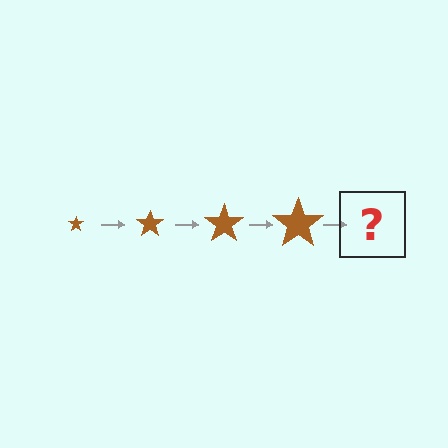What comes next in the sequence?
The next element should be a brown star, larger than the previous one.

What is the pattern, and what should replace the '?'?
The pattern is that the star gets progressively larger each step. The '?' should be a brown star, larger than the previous one.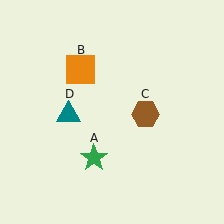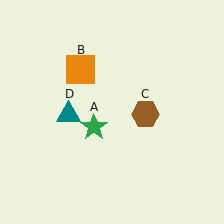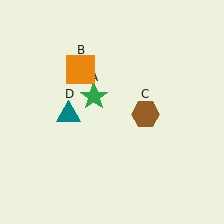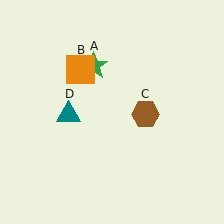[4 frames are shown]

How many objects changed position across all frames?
1 object changed position: green star (object A).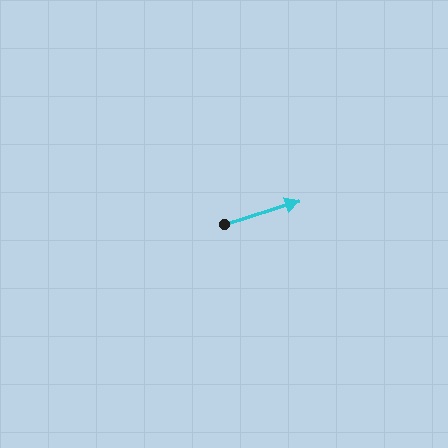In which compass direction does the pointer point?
East.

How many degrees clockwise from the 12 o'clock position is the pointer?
Approximately 73 degrees.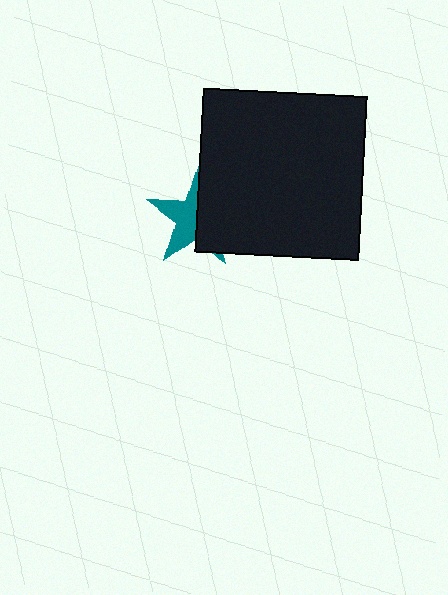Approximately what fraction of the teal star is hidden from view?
Roughly 51% of the teal star is hidden behind the black square.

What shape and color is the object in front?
The object in front is a black square.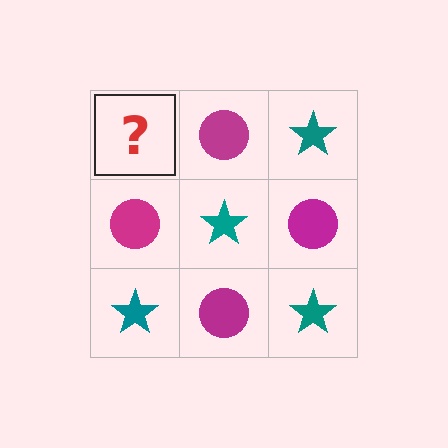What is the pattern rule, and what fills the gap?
The rule is that it alternates teal star and magenta circle in a checkerboard pattern. The gap should be filled with a teal star.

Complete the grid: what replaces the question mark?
The question mark should be replaced with a teal star.